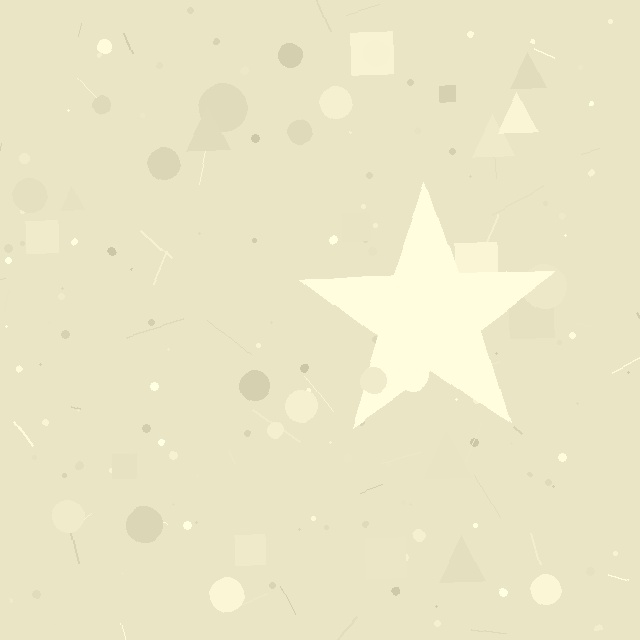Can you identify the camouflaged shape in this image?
The camouflaged shape is a star.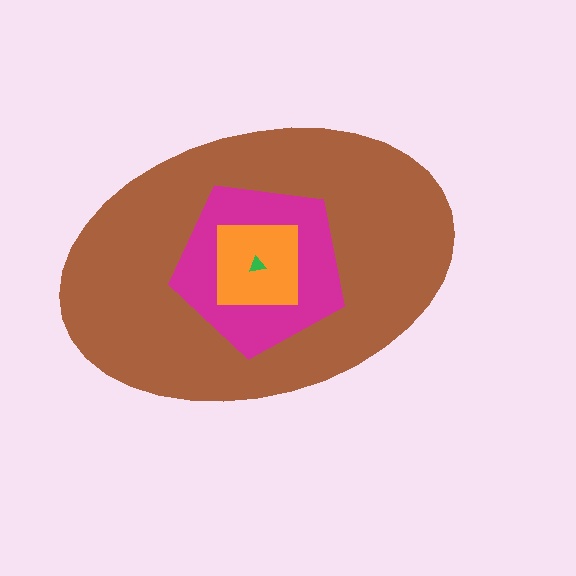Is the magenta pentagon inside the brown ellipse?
Yes.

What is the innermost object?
The green triangle.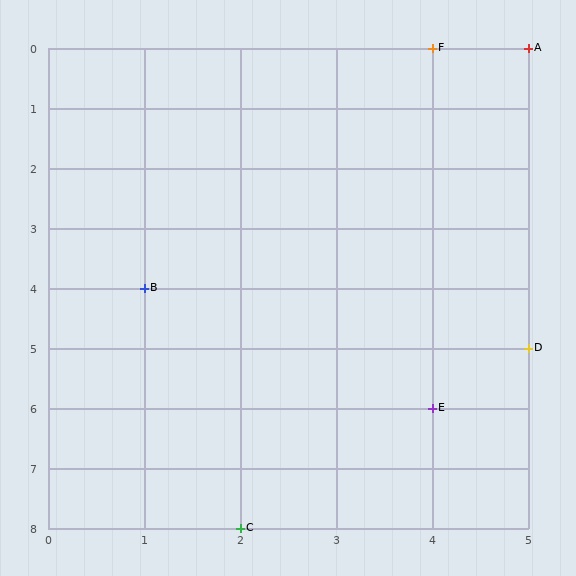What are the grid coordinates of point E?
Point E is at grid coordinates (4, 6).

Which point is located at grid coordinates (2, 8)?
Point C is at (2, 8).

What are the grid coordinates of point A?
Point A is at grid coordinates (5, 0).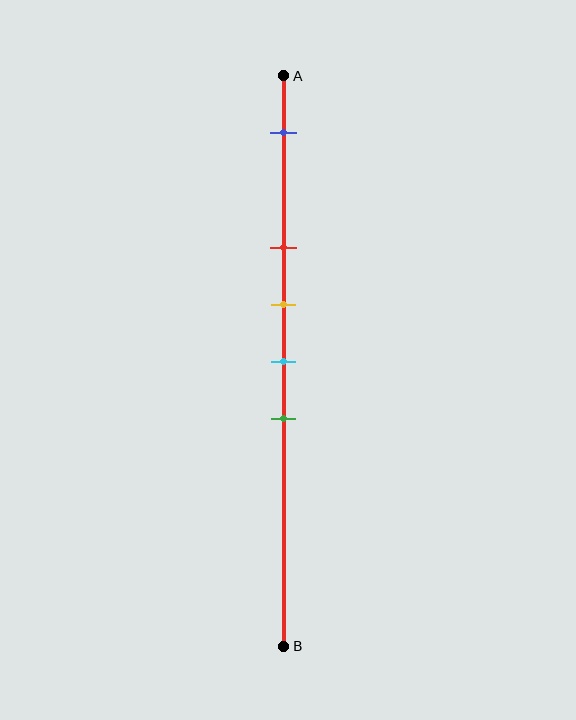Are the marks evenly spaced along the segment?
No, the marks are not evenly spaced.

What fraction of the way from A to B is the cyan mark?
The cyan mark is approximately 50% (0.5) of the way from A to B.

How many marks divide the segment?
There are 5 marks dividing the segment.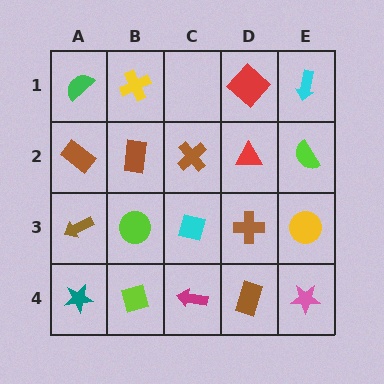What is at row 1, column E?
A cyan arrow.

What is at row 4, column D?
A brown rectangle.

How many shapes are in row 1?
4 shapes.